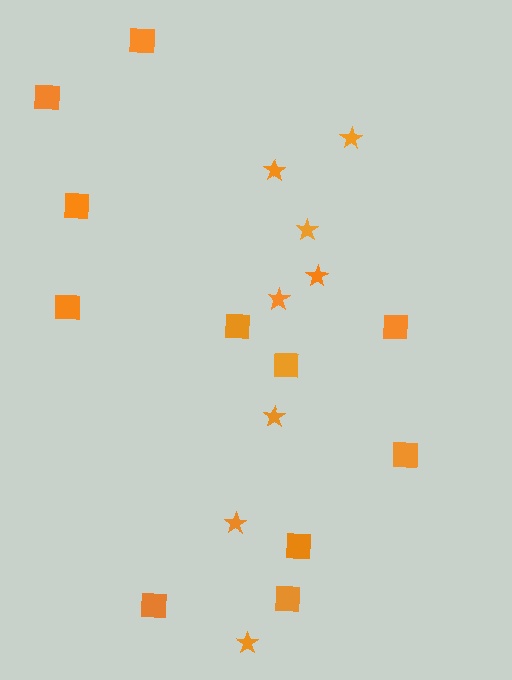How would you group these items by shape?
There are 2 groups: one group of squares (11) and one group of stars (8).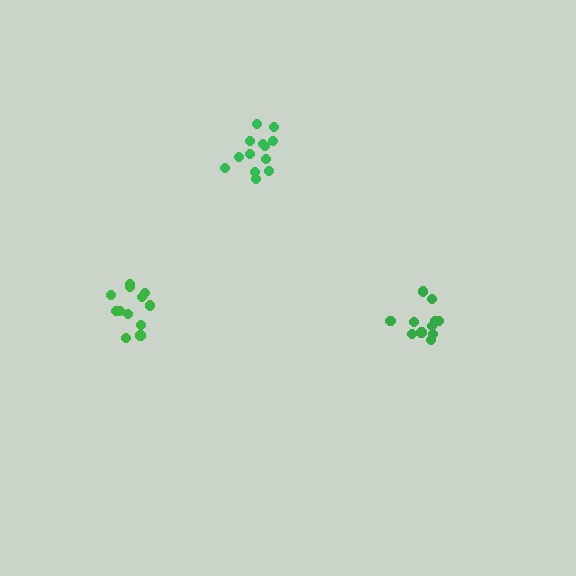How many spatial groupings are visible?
There are 3 spatial groupings.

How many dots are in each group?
Group 1: 13 dots, Group 2: 12 dots, Group 3: 11 dots (36 total).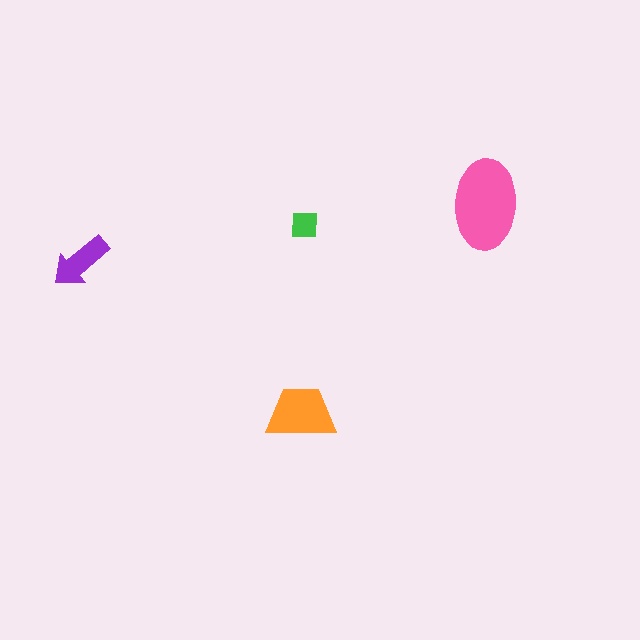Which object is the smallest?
The green square.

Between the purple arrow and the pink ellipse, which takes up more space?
The pink ellipse.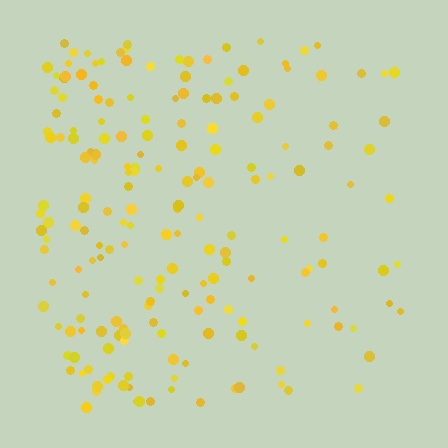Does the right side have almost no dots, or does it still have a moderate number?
Still a moderate number, just noticeably fewer than the left.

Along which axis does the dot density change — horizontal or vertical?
Horizontal.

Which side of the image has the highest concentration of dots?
The left.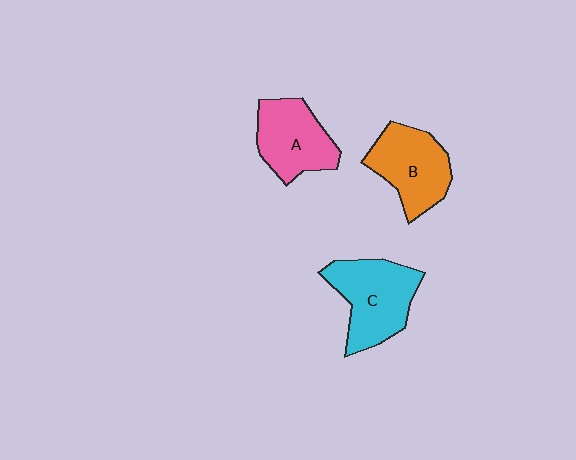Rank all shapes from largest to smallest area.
From largest to smallest: C (cyan), B (orange), A (pink).